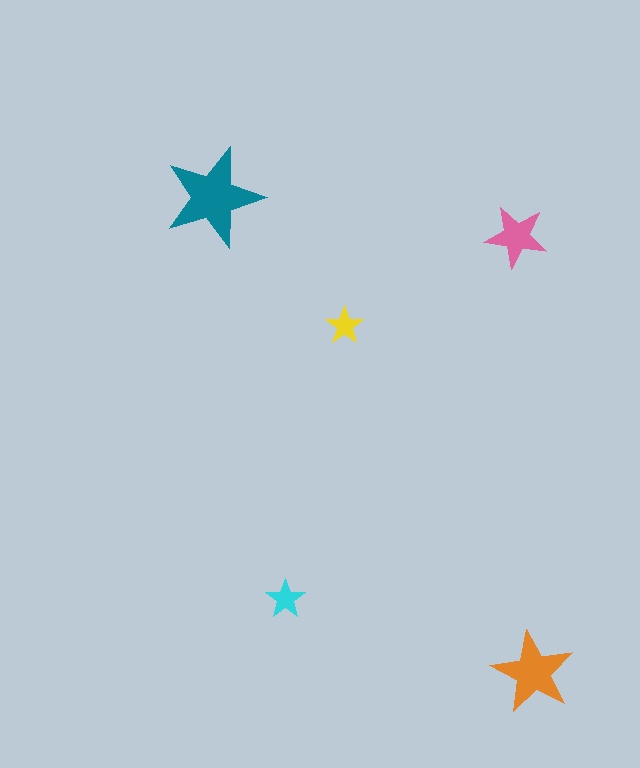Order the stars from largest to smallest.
the teal one, the orange one, the pink one, the cyan one, the yellow one.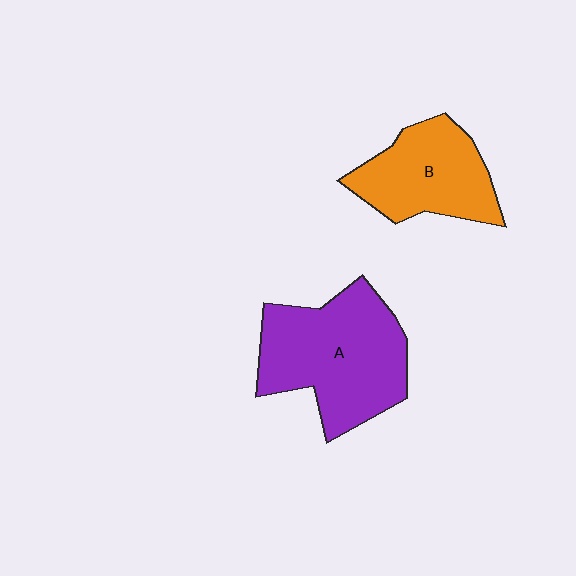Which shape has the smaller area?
Shape B (orange).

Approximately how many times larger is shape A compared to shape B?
Approximately 1.4 times.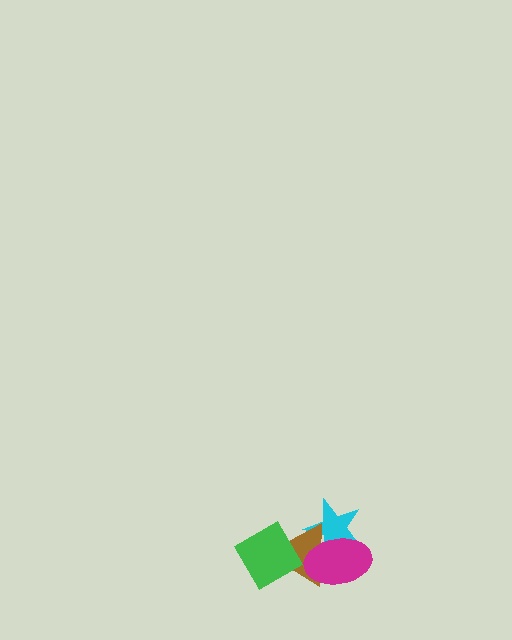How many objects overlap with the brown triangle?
3 objects overlap with the brown triangle.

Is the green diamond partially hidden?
No, no other shape covers it.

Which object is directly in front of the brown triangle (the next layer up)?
The magenta ellipse is directly in front of the brown triangle.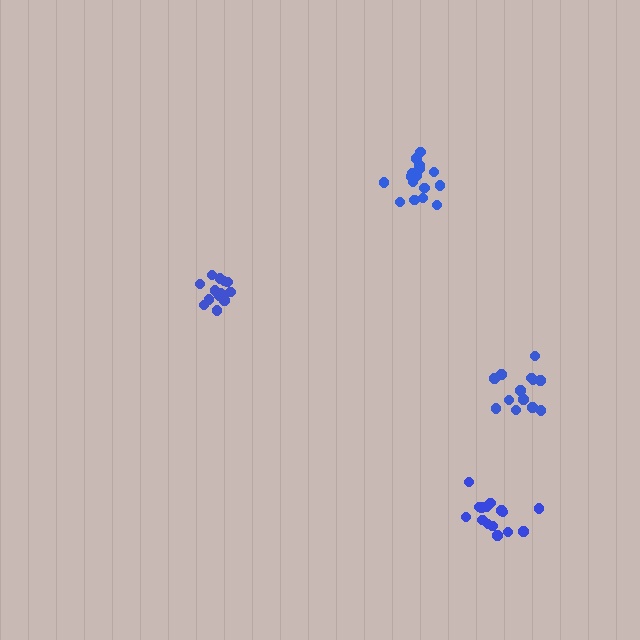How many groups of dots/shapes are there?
There are 4 groups.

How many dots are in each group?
Group 1: 13 dots, Group 2: 16 dots, Group 3: 13 dots, Group 4: 15 dots (57 total).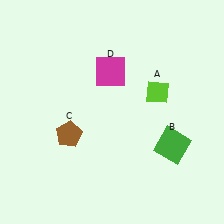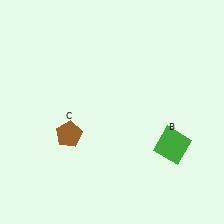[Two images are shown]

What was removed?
The lime diamond (A), the magenta square (D) were removed in Image 2.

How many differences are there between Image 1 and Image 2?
There are 2 differences between the two images.